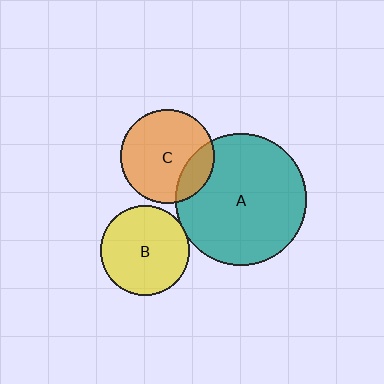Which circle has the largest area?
Circle A (teal).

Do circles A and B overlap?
Yes.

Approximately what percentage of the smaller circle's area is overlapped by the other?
Approximately 5%.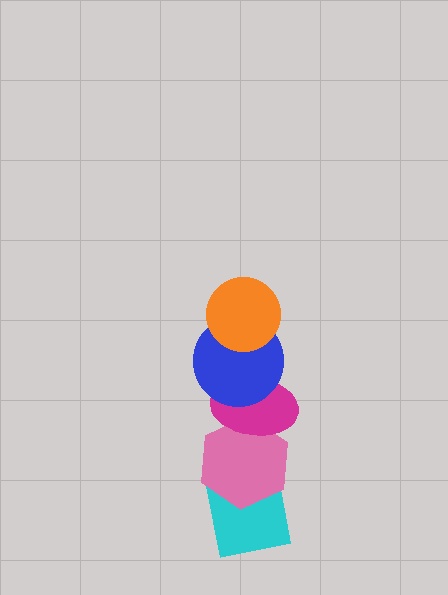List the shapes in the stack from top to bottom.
From top to bottom: the orange circle, the blue circle, the magenta ellipse, the pink hexagon, the cyan square.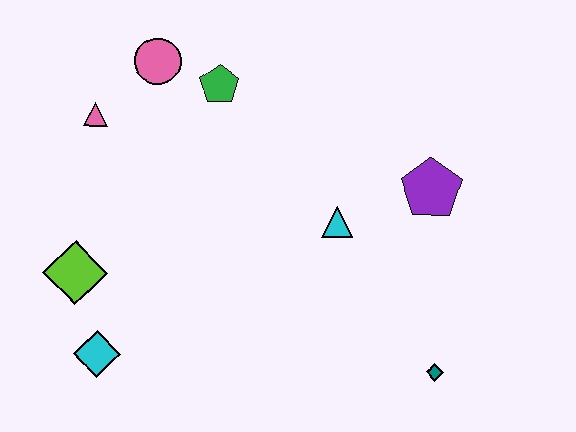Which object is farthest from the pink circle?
The teal diamond is farthest from the pink circle.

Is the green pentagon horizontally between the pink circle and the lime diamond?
No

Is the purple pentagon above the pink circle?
No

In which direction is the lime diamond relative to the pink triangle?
The lime diamond is below the pink triangle.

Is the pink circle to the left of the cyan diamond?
No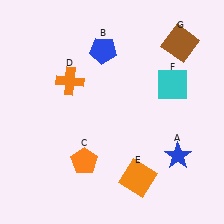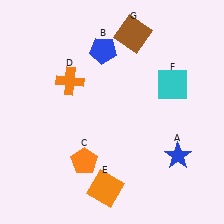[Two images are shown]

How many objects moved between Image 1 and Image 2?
2 objects moved between the two images.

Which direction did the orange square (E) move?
The orange square (E) moved left.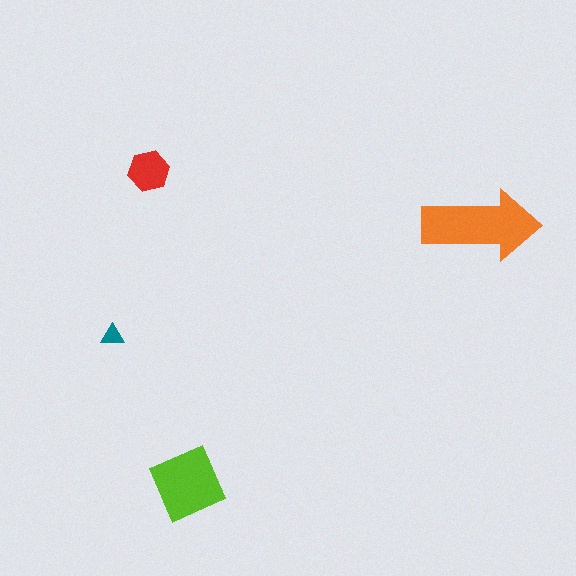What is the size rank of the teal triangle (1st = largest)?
4th.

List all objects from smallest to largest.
The teal triangle, the red hexagon, the lime diamond, the orange arrow.